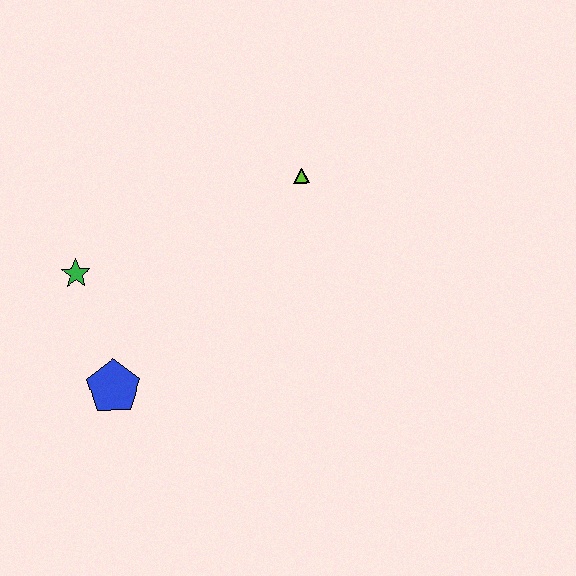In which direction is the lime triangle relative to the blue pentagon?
The lime triangle is above the blue pentagon.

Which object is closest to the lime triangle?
The green star is closest to the lime triangle.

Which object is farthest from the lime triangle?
The blue pentagon is farthest from the lime triangle.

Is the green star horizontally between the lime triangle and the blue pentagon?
No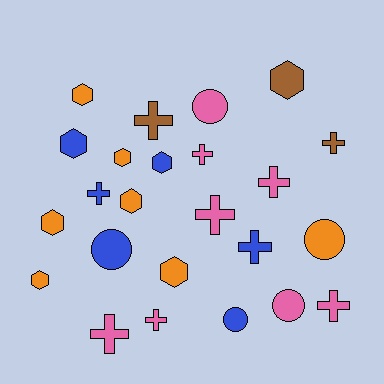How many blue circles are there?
There are 2 blue circles.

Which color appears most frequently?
Pink, with 8 objects.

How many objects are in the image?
There are 24 objects.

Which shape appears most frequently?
Cross, with 10 objects.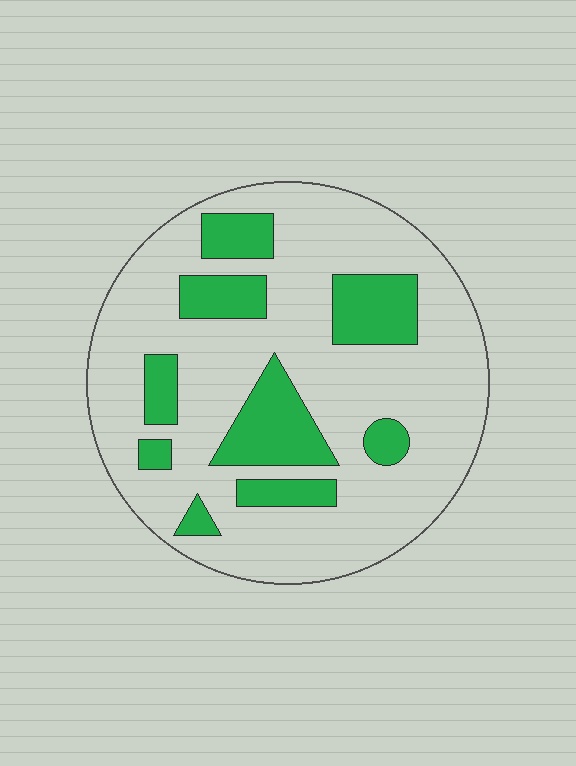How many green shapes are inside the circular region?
9.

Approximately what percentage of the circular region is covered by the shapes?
Approximately 25%.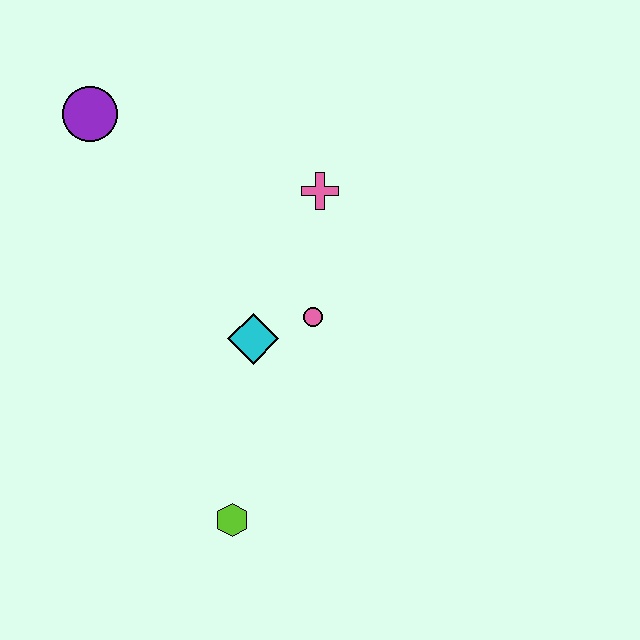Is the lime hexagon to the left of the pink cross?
Yes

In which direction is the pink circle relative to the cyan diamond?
The pink circle is to the right of the cyan diamond.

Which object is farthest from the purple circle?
The lime hexagon is farthest from the purple circle.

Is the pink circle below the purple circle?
Yes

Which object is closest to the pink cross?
The pink circle is closest to the pink cross.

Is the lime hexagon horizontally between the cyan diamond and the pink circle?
No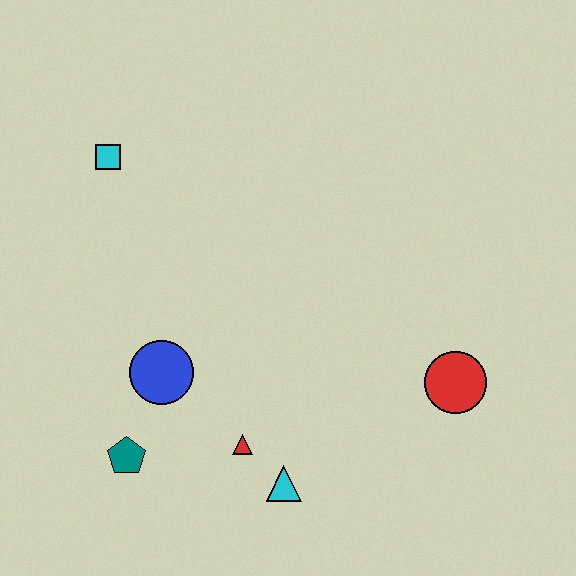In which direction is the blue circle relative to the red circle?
The blue circle is to the left of the red circle.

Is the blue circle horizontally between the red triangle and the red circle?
No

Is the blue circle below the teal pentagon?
No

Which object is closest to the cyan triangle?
The red triangle is closest to the cyan triangle.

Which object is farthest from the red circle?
The cyan square is farthest from the red circle.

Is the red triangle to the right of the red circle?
No